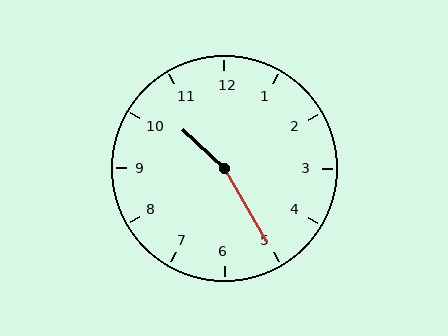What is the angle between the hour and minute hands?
Approximately 162 degrees.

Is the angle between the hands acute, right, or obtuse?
It is obtuse.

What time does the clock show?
10:25.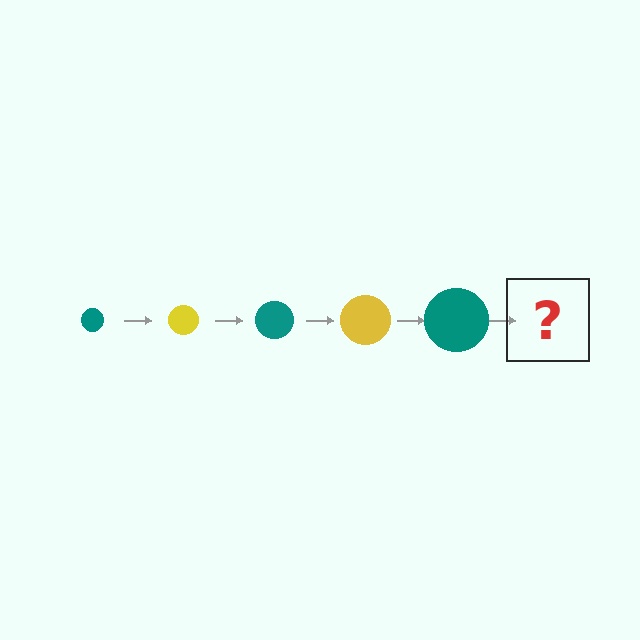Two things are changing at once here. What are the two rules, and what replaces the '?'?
The two rules are that the circle grows larger each step and the color cycles through teal and yellow. The '?' should be a yellow circle, larger than the previous one.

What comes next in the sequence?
The next element should be a yellow circle, larger than the previous one.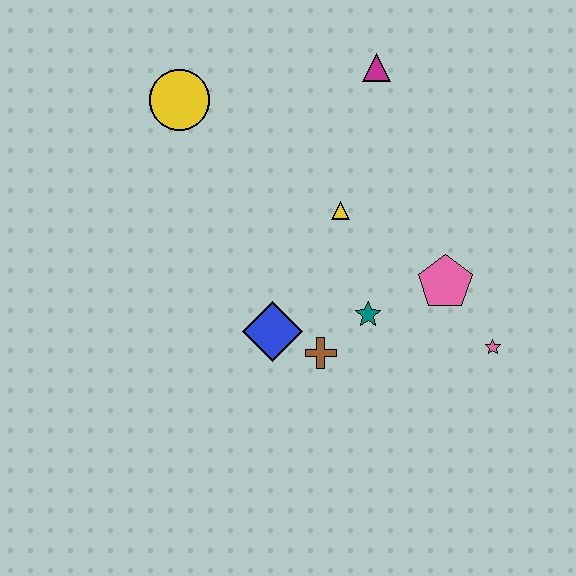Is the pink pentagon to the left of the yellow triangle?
No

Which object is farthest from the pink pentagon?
The yellow circle is farthest from the pink pentagon.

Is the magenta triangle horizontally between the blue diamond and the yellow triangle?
No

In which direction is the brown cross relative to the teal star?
The brown cross is to the left of the teal star.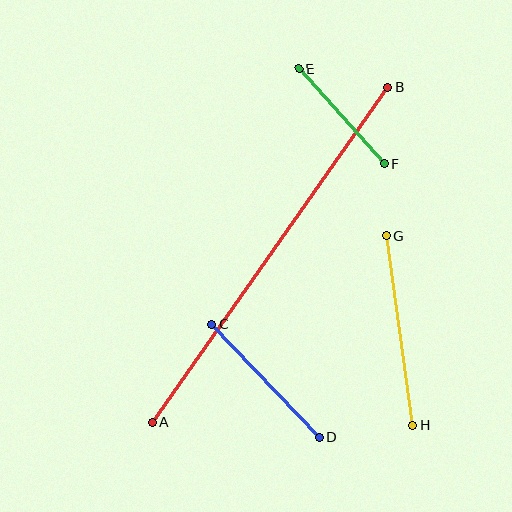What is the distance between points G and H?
The distance is approximately 192 pixels.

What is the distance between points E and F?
The distance is approximately 127 pixels.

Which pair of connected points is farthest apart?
Points A and B are farthest apart.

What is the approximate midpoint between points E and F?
The midpoint is at approximately (341, 116) pixels.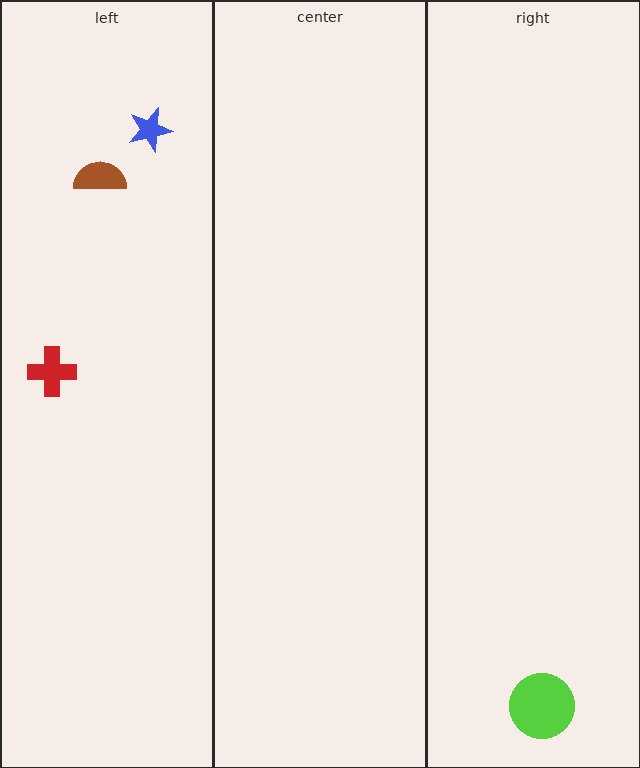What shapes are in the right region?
The lime circle.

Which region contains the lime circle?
The right region.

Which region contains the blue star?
The left region.